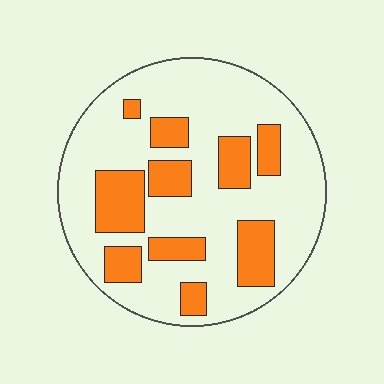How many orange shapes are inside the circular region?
10.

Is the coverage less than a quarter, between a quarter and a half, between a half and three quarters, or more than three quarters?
Between a quarter and a half.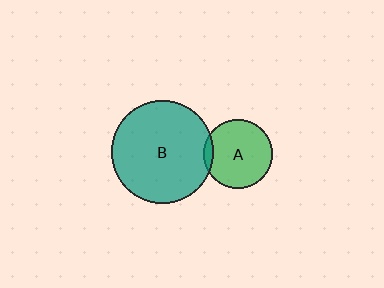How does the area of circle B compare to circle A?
Approximately 2.3 times.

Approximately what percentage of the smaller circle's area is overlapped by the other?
Approximately 5%.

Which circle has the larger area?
Circle B (teal).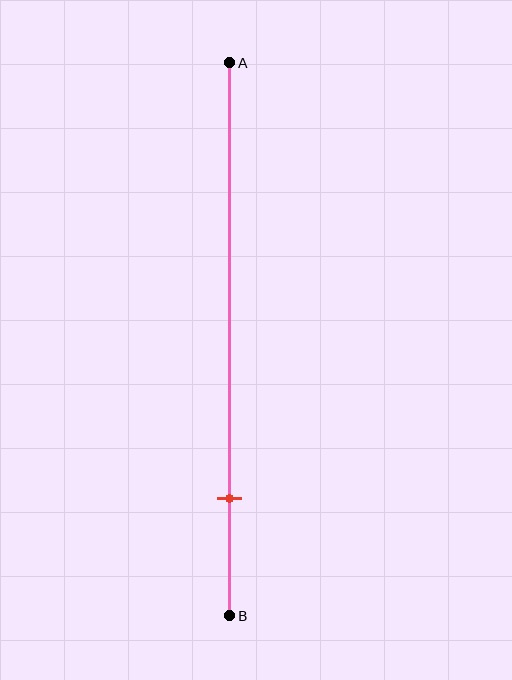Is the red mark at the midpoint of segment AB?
No, the mark is at about 80% from A, not at the 50% midpoint.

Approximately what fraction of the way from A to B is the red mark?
The red mark is approximately 80% of the way from A to B.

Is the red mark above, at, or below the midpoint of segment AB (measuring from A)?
The red mark is below the midpoint of segment AB.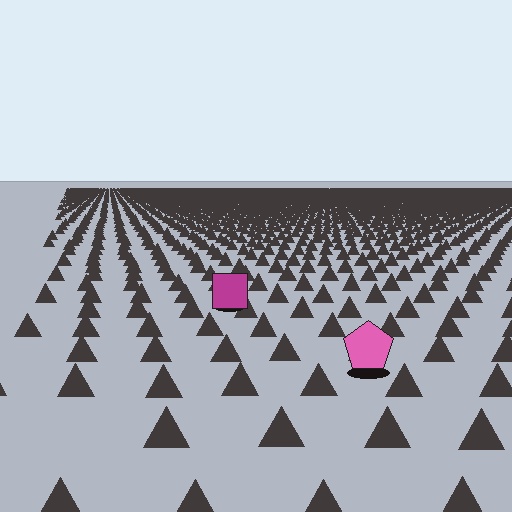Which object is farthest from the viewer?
The magenta square is farthest from the viewer. It appears smaller and the ground texture around it is denser.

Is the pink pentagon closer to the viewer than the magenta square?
Yes. The pink pentagon is closer — you can tell from the texture gradient: the ground texture is coarser near it.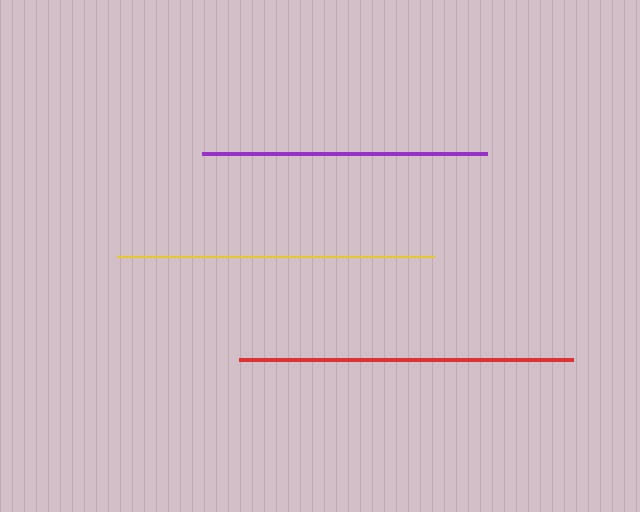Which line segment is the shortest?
The purple line is the shortest at approximately 285 pixels.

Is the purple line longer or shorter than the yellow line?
The yellow line is longer than the purple line.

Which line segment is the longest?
The red line is the longest at approximately 334 pixels.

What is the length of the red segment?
The red segment is approximately 334 pixels long.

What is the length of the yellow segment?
The yellow segment is approximately 317 pixels long.